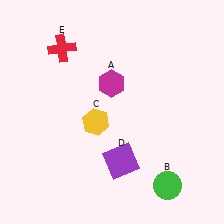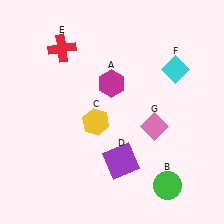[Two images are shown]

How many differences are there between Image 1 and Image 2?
There are 2 differences between the two images.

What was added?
A cyan diamond (F), a pink diamond (G) were added in Image 2.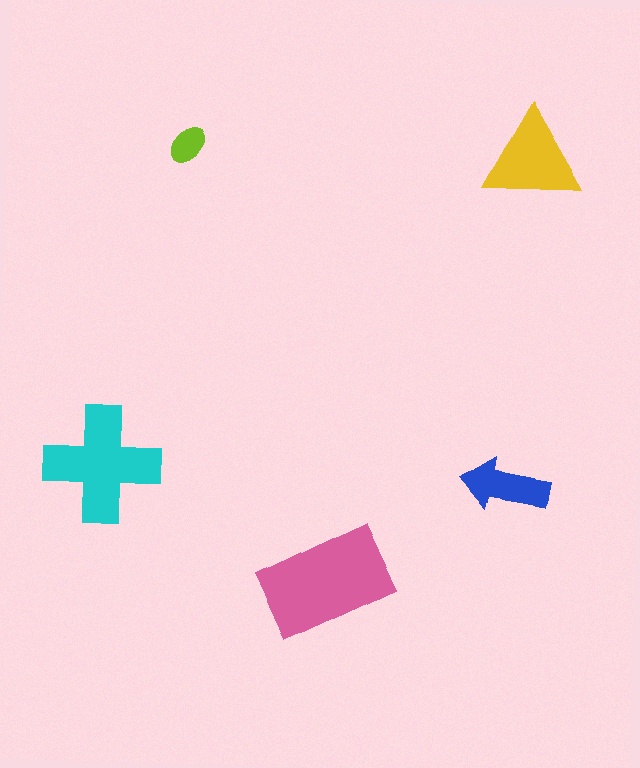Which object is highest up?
The lime ellipse is topmost.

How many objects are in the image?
There are 5 objects in the image.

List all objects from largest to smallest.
The pink rectangle, the cyan cross, the yellow triangle, the blue arrow, the lime ellipse.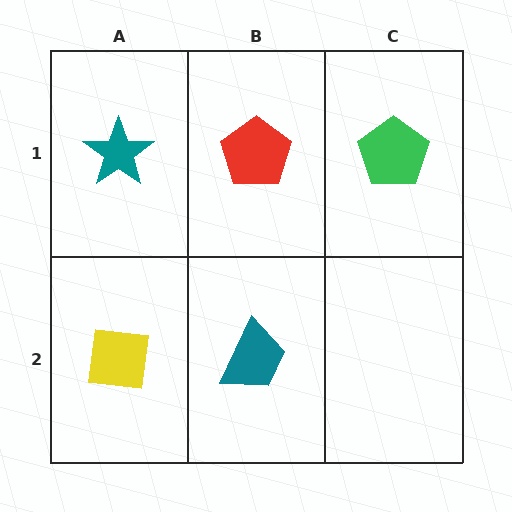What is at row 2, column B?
A teal trapezoid.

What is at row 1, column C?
A green pentagon.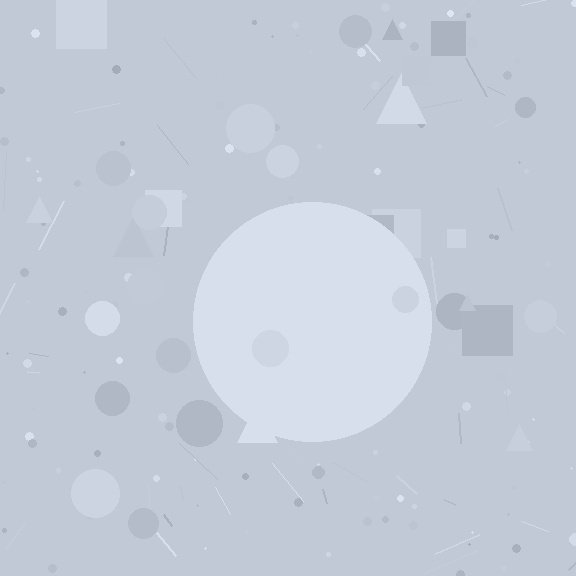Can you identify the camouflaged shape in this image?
The camouflaged shape is a circle.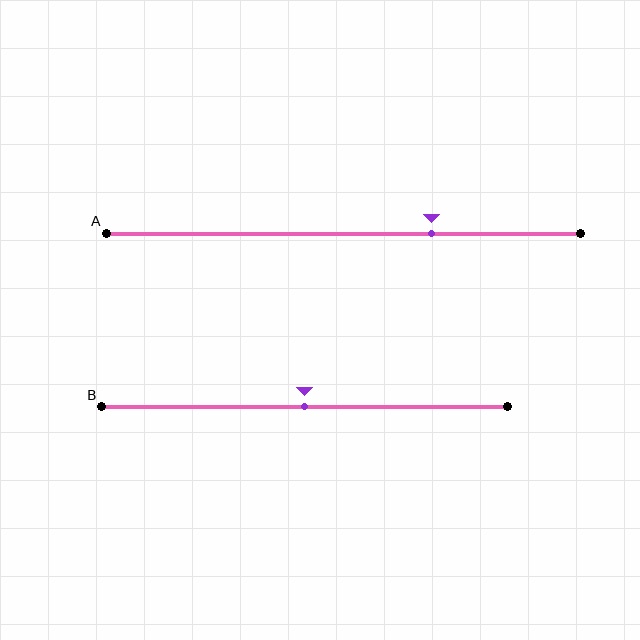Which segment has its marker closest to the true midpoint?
Segment B has its marker closest to the true midpoint.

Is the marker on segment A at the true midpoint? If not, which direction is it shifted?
No, the marker on segment A is shifted to the right by about 19% of the segment length.